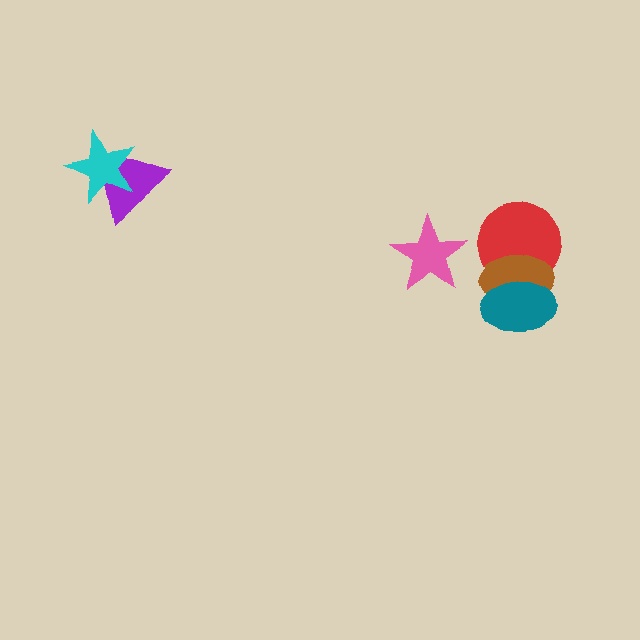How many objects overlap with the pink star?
0 objects overlap with the pink star.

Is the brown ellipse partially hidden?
Yes, it is partially covered by another shape.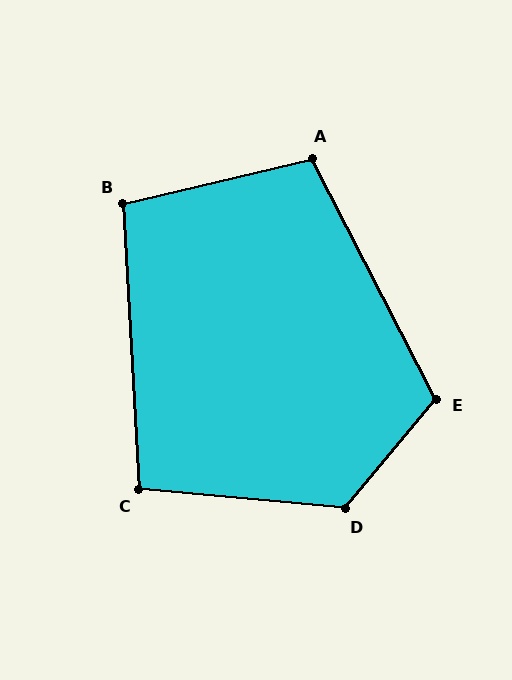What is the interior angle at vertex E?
Approximately 113 degrees (obtuse).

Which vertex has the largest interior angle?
D, at approximately 125 degrees.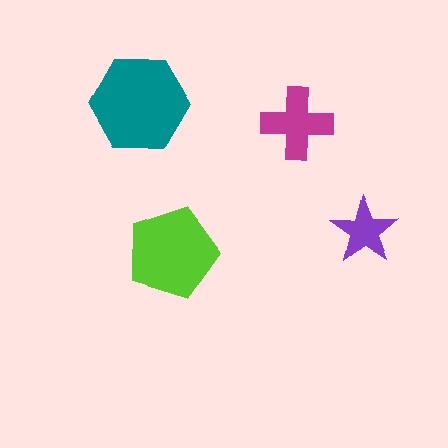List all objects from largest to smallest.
The teal hexagon, the lime pentagon, the magenta cross, the purple star.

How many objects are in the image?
There are 4 objects in the image.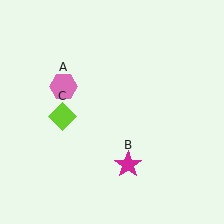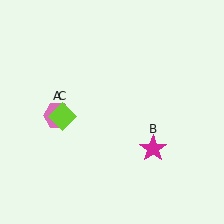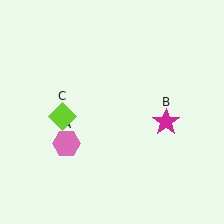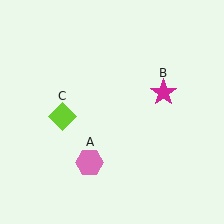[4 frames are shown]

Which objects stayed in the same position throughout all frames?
Lime diamond (object C) remained stationary.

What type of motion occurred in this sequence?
The pink hexagon (object A), magenta star (object B) rotated counterclockwise around the center of the scene.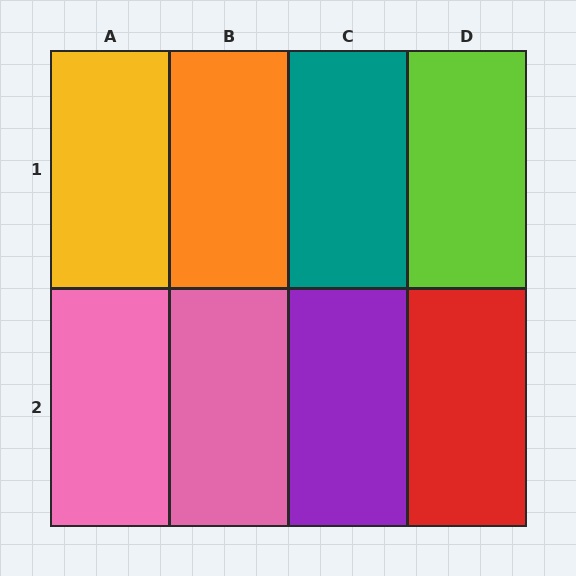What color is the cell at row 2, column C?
Purple.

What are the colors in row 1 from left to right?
Yellow, orange, teal, lime.